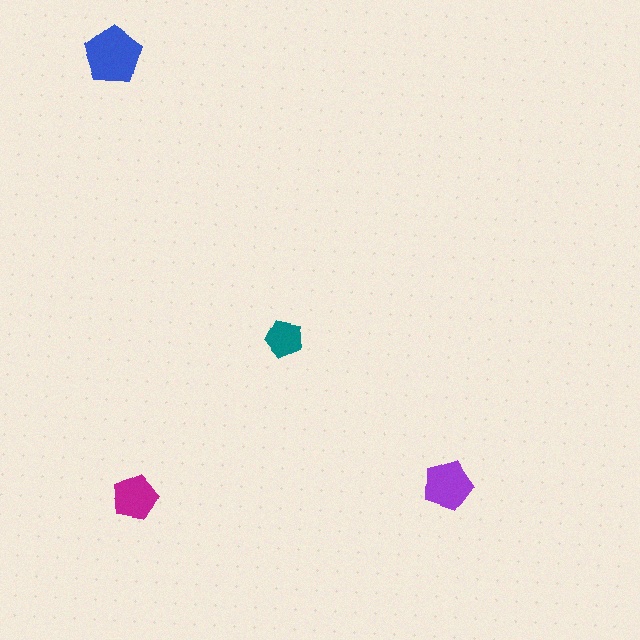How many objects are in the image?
There are 4 objects in the image.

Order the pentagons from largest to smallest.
the blue one, the purple one, the magenta one, the teal one.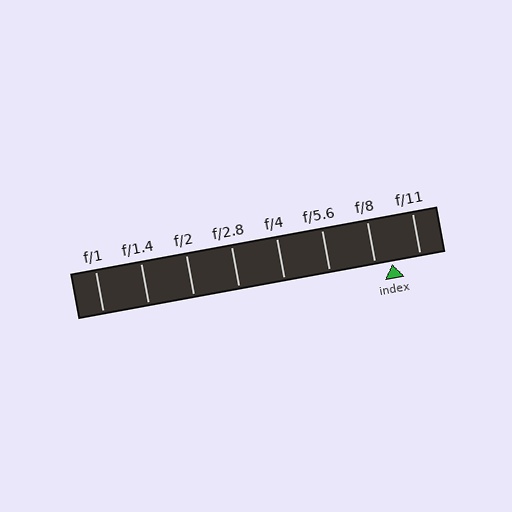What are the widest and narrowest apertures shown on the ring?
The widest aperture shown is f/1 and the narrowest is f/11.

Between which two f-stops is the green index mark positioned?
The index mark is between f/8 and f/11.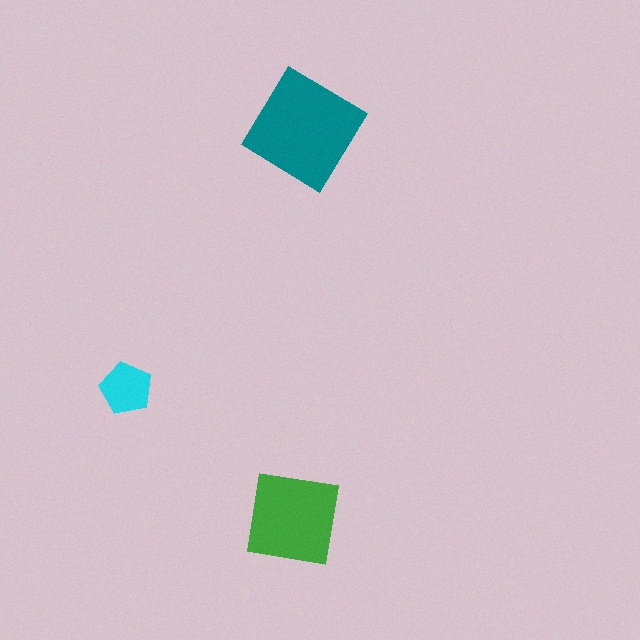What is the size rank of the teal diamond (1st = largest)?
1st.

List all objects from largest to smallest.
The teal diamond, the green square, the cyan pentagon.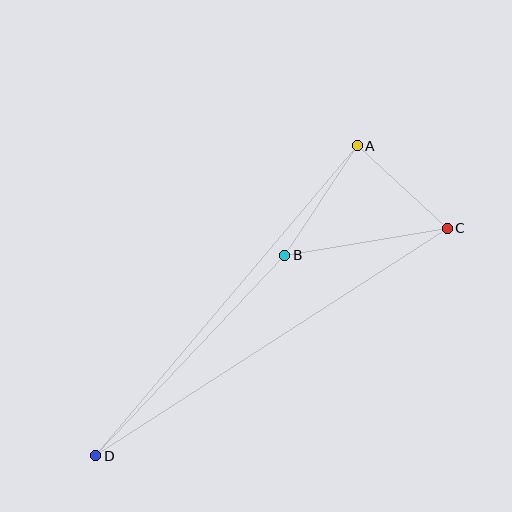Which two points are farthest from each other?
Points C and D are farthest from each other.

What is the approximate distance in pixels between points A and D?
The distance between A and D is approximately 406 pixels.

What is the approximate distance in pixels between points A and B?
The distance between A and B is approximately 131 pixels.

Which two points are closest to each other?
Points A and C are closest to each other.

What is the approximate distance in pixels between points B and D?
The distance between B and D is approximately 276 pixels.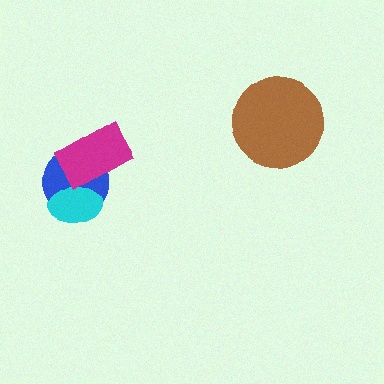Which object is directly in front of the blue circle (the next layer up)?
The cyan ellipse is directly in front of the blue circle.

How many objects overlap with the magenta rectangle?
2 objects overlap with the magenta rectangle.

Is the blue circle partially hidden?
Yes, it is partially covered by another shape.